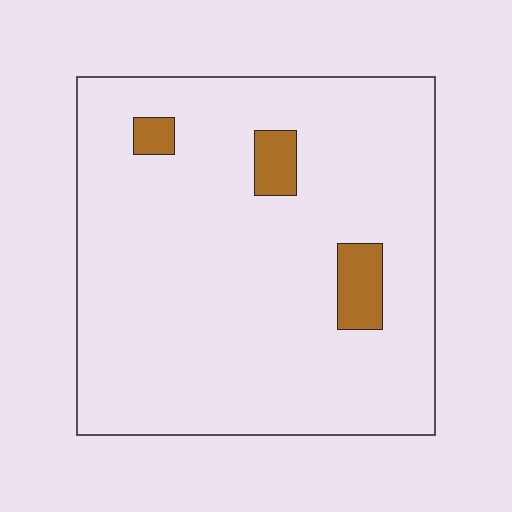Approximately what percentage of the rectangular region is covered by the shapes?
Approximately 5%.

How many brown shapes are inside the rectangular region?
3.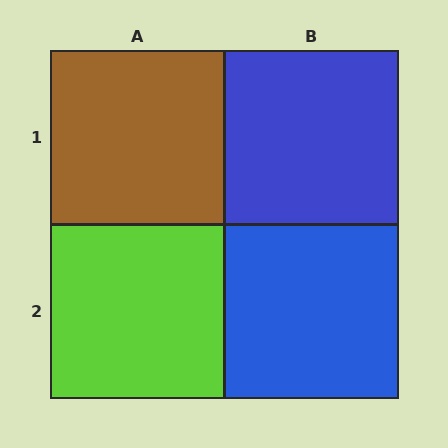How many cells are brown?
1 cell is brown.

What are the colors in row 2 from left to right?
Lime, blue.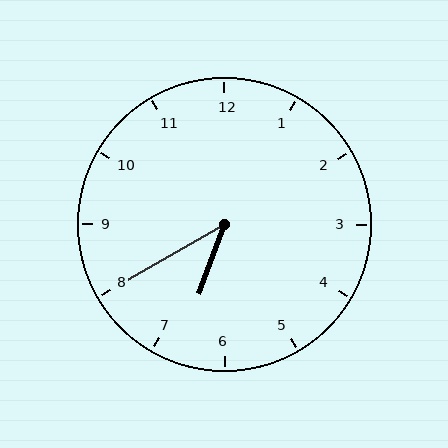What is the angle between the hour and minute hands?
Approximately 40 degrees.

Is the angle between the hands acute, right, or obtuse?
It is acute.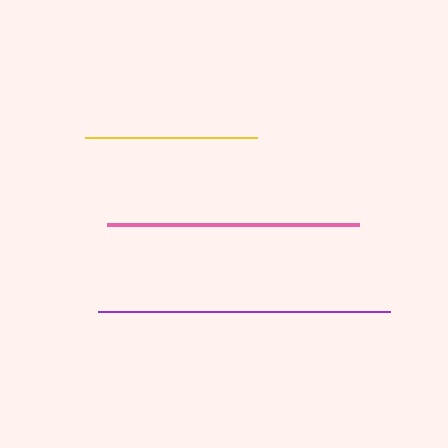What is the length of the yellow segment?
The yellow segment is approximately 171 pixels long.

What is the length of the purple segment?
The purple segment is approximately 292 pixels long.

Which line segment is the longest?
The purple line is the longest at approximately 292 pixels.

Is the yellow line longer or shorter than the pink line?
The pink line is longer than the yellow line.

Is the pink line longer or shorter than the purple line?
The purple line is longer than the pink line.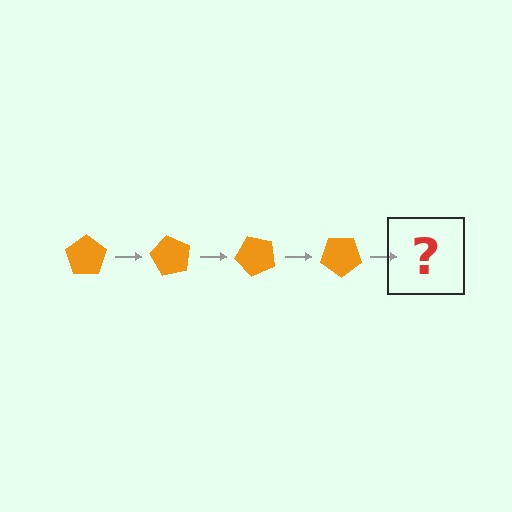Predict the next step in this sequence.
The next step is an orange pentagon rotated 240 degrees.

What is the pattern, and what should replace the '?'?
The pattern is that the pentagon rotates 60 degrees each step. The '?' should be an orange pentagon rotated 240 degrees.